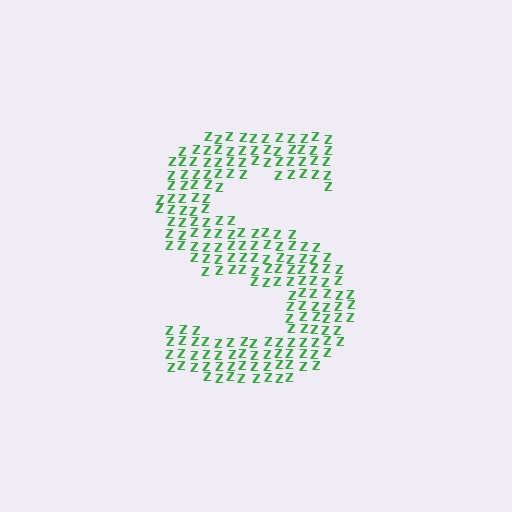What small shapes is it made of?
It is made of small letter Z's.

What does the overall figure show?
The overall figure shows the letter S.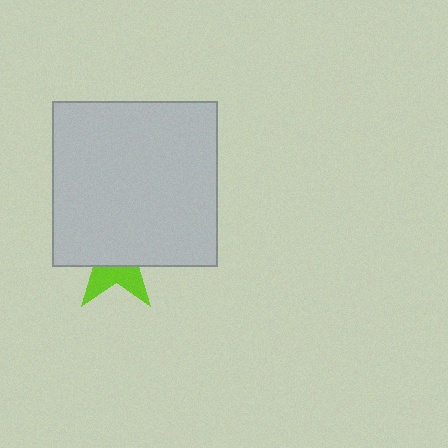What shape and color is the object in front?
The object in front is a light gray square.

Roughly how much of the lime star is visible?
A small part of it is visible (roughly 34%).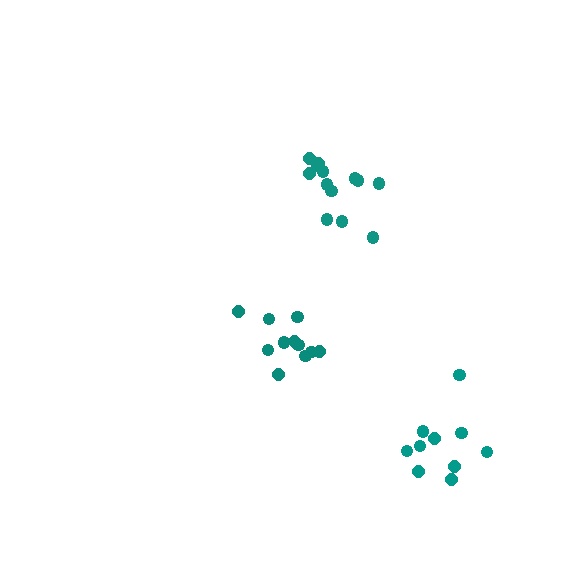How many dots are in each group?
Group 1: 11 dots, Group 2: 10 dots, Group 3: 13 dots (34 total).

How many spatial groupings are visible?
There are 3 spatial groupings.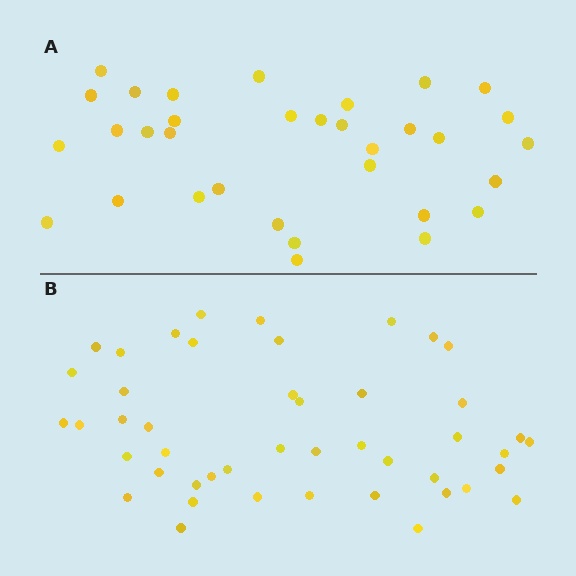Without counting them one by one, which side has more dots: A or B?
Region B (the bottom region) has more dots.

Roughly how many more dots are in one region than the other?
Region B has approximately 15 more dots than region A.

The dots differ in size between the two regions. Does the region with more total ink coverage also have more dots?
No. Region A has more total ink coverage because its dots are larger, but region B actually contains more individual dots. Total area can be misleading — the number of items is what matters here.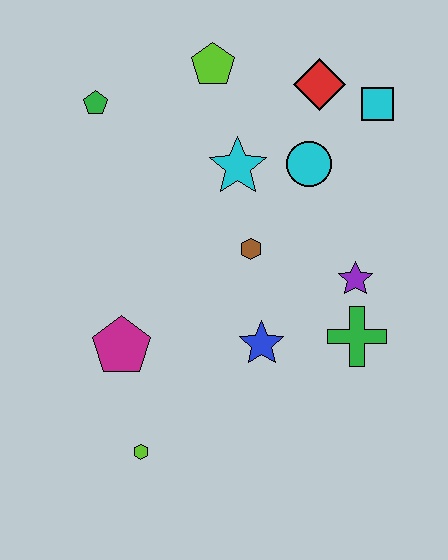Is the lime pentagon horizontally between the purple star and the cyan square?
No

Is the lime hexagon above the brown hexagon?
No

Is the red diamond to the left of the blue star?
No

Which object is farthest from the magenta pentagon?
The cyan square is farthest from the magenta pentagon.